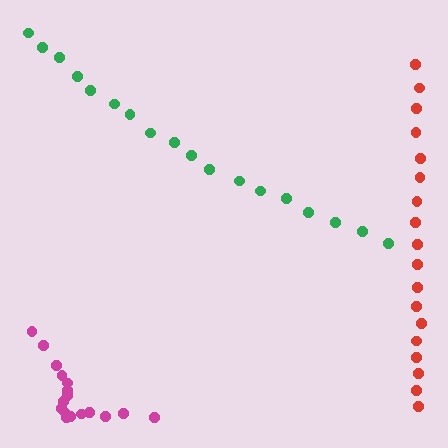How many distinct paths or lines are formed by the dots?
There are 3 distinct paths.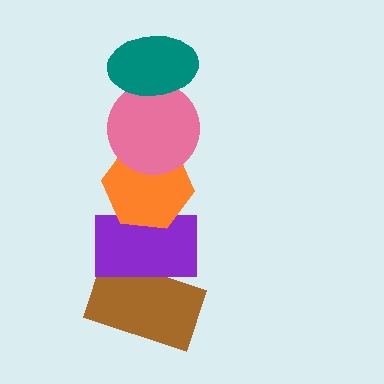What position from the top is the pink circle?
The pink circle is 2nd from the top.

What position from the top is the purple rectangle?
The purple rectangle is 4th from the top.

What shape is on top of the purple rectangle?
The orange hexagon is on top of the purple rectangle.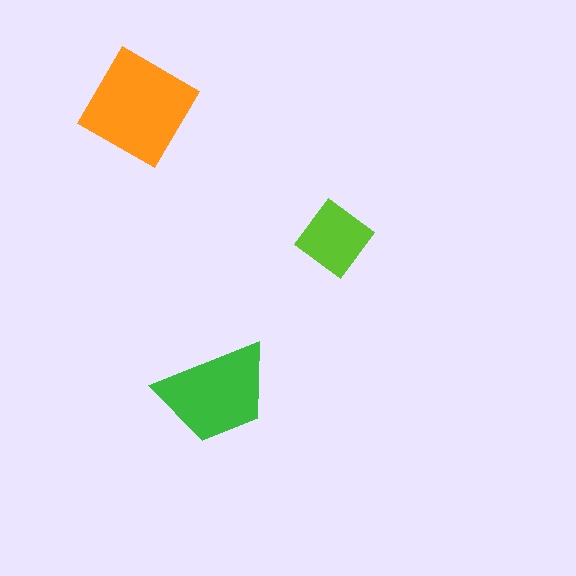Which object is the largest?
The orange diamond.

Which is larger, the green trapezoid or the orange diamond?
The orange diamond.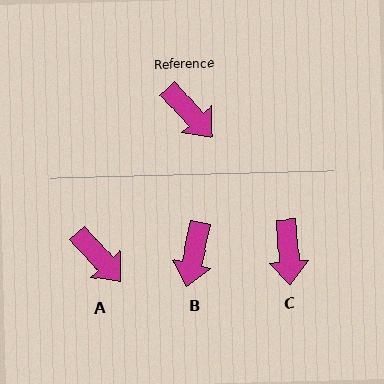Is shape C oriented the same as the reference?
No, it is off by about 38 degrees.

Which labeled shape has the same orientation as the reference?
A.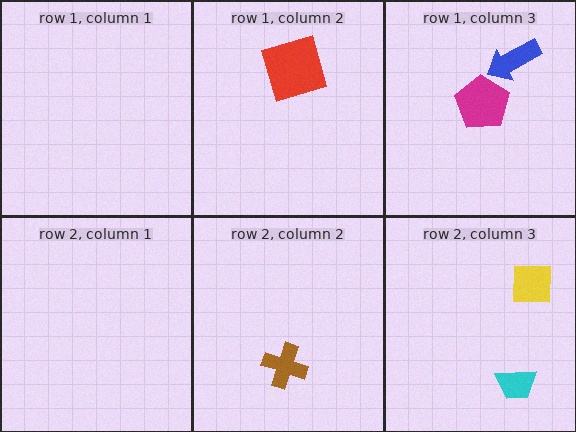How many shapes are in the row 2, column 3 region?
2.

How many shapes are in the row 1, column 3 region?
2.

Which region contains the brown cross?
The row 2, column 2 region.